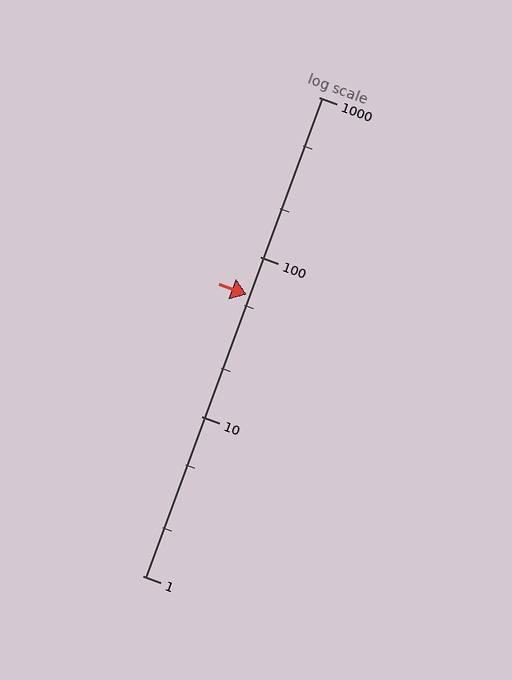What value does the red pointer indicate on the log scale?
The pointer indicates approximately 58.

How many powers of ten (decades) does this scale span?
The scale spans 3 decades, from 1 to 1000.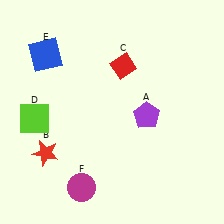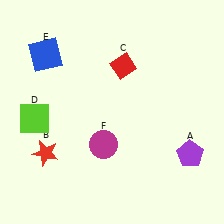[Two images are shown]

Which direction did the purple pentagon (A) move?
The purple pentagon (A) moved right.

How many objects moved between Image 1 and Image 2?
2 objects moved between the two images.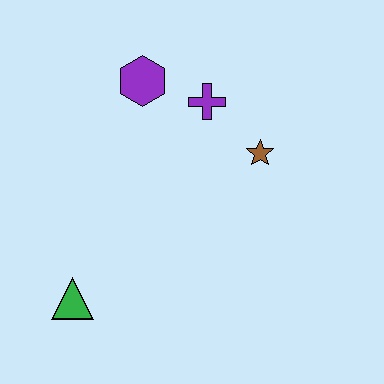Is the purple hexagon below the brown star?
No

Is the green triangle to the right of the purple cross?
No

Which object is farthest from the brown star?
The green triangle is farthest from the brown star.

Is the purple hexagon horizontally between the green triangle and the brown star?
Yes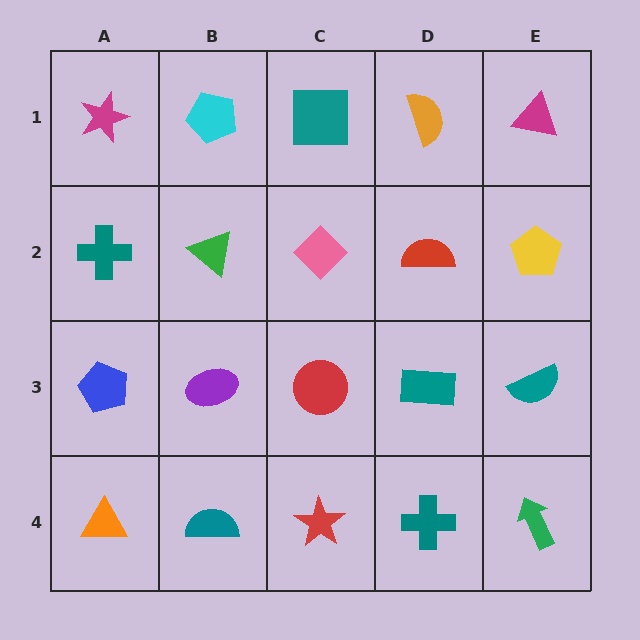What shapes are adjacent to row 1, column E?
A yellow pentagon (row 2, column E), an orange semicircle (row 1, column D).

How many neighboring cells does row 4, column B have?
3.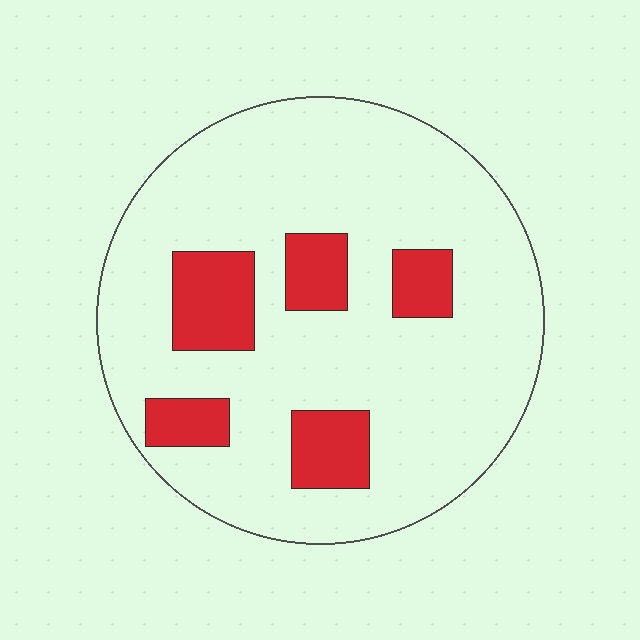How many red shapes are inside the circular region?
5.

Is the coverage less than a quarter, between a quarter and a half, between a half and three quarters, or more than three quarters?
Less than a quarter.